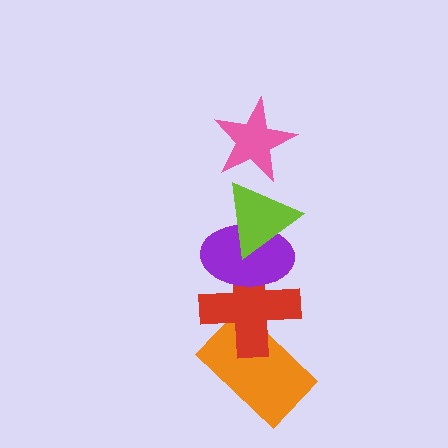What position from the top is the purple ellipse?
The purple ellipse is 3rd from the top.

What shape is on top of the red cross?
The purple ellipse is on top of the red cross.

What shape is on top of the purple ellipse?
The lime triangle is on top of the purple ellipse.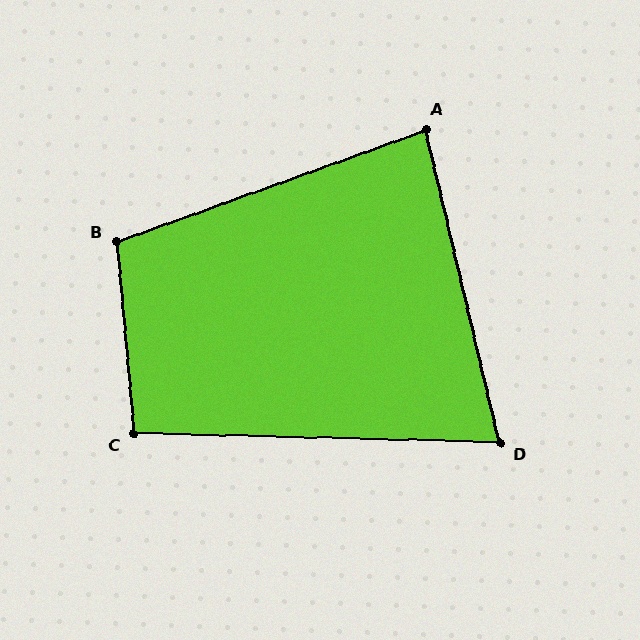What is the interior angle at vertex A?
Approximately 83 degrees (acute).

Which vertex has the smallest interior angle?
D, at approximately 75 degrees.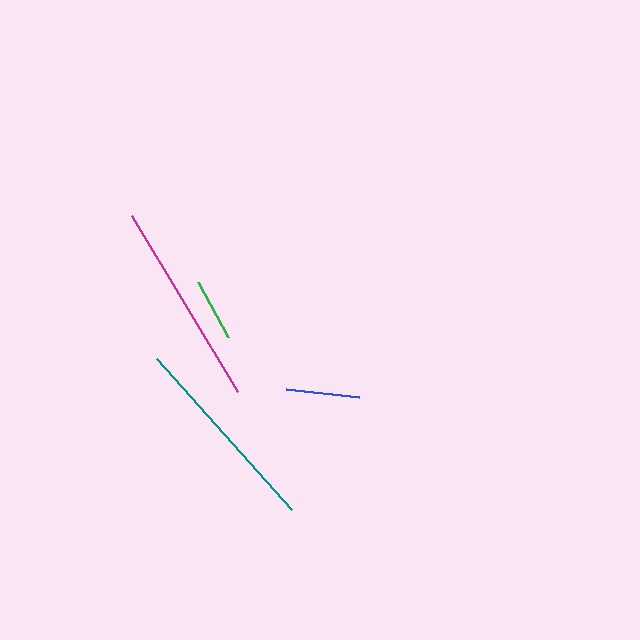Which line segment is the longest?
The magenta line is the longest at approximately 206 pixels.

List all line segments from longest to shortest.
From longest to shortest: magenta, teal, blue, green.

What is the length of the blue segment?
The blue segment is approximately 74 pixels long.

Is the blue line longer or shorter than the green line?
The blue line is longer than the green line.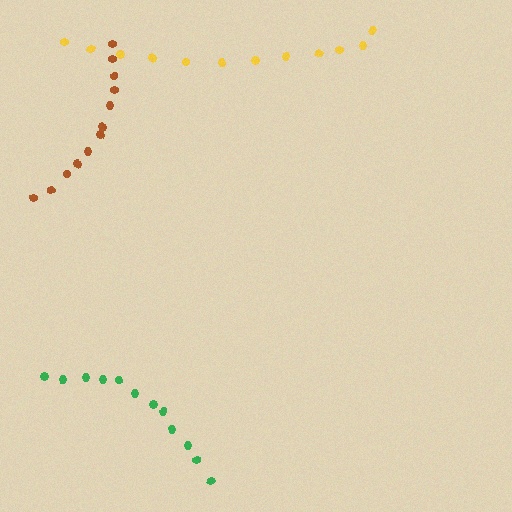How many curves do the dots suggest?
There are 3 distinct paths.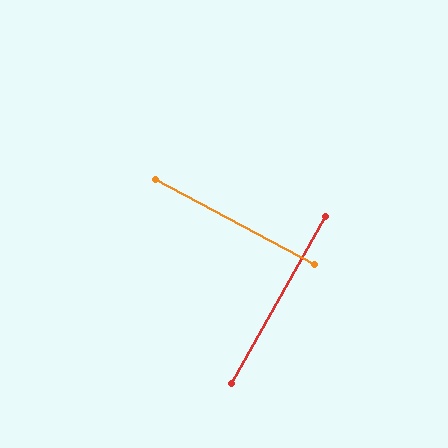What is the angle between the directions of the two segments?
Approximately 89 degrees.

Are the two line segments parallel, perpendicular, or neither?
Perpendicular — they meet at approximately 89°.